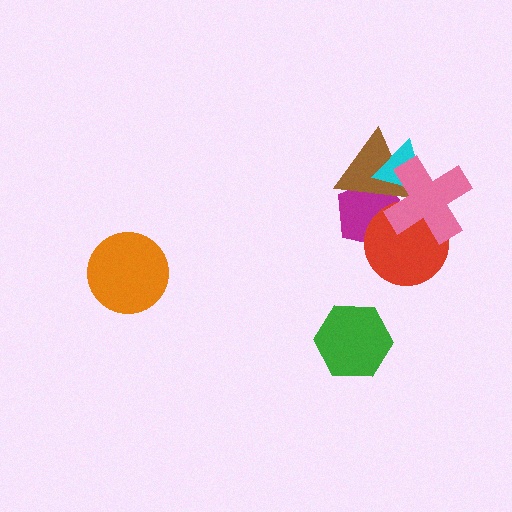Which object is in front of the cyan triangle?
The pink cross is in front of the cyan triangle.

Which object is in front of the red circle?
The pink cross is in front of the red circle.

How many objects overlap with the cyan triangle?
3 objects overlap with the cyan triangle.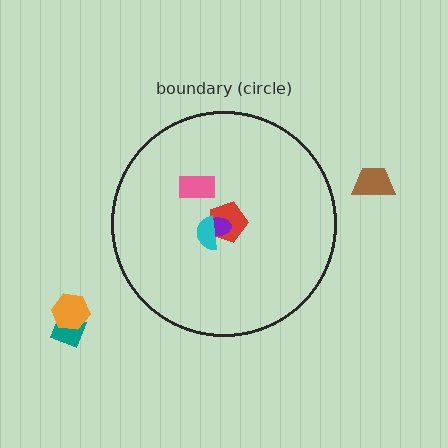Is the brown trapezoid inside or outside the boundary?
Outside.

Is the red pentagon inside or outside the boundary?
Inside.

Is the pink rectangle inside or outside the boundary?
Inside.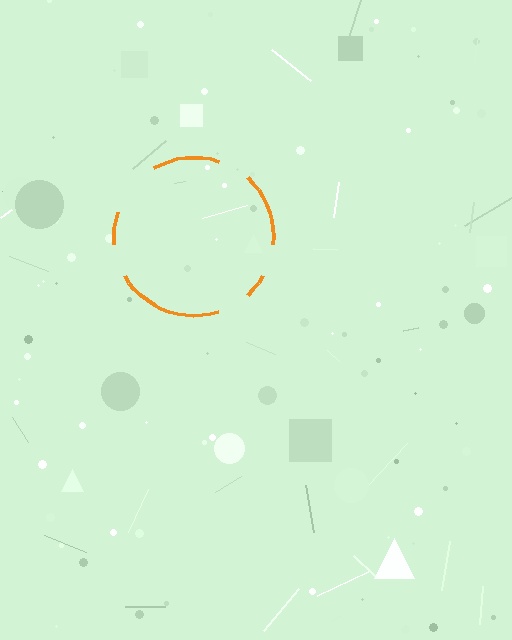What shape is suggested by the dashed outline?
The dashed outline suggests a circle.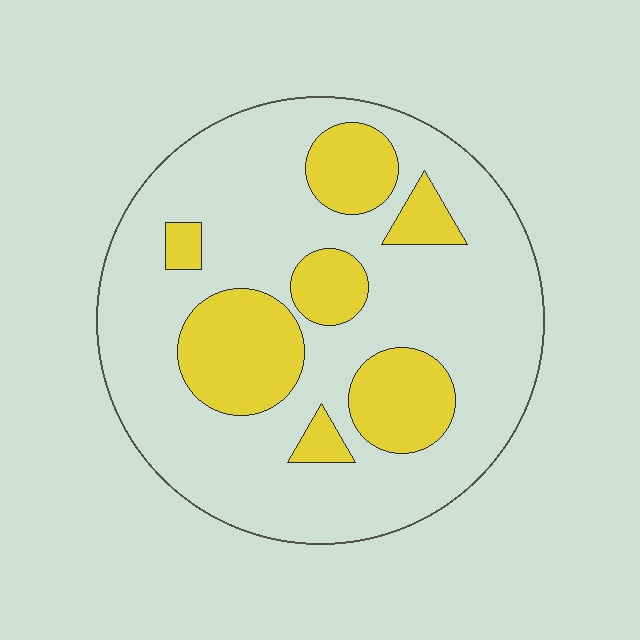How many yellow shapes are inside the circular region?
7.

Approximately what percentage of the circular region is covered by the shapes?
Approximately 25%.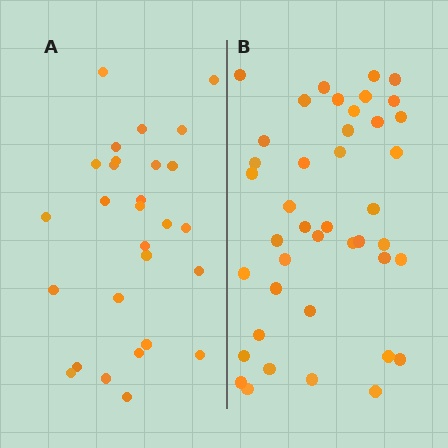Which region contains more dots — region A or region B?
Region B (the right region) has more dots.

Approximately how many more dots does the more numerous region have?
Region B has approximately 15 more dots than region A.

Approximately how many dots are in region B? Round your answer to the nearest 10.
About 40 dots. (The exact count is 42, which rounds to 40.)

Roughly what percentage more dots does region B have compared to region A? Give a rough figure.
About 50% more.